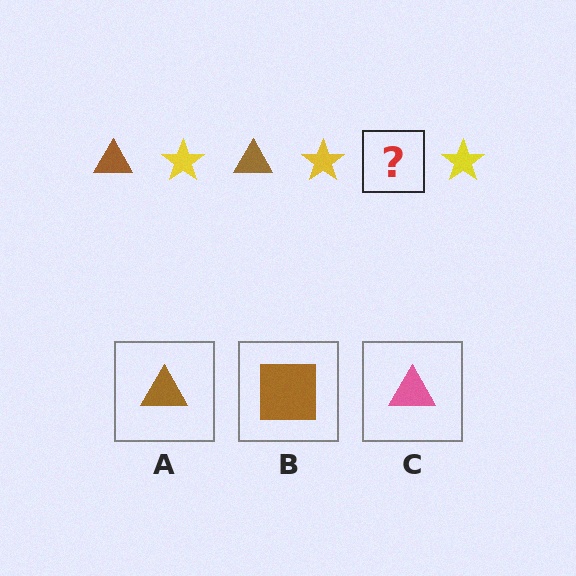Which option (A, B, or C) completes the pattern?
A.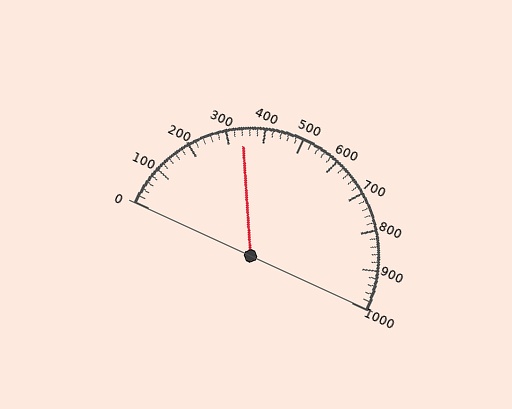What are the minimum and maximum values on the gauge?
The gauge ranges from 0 to 1000.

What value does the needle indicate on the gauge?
The needle indicates approximately 340.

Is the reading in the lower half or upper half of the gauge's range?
The reading is in the lower half of the range (0 to 1000).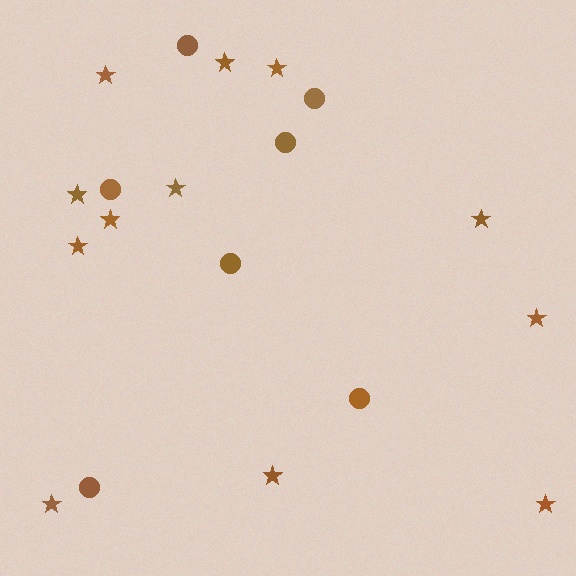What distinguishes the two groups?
There are 2 groups: one group of stars (12) and one group of circles (7).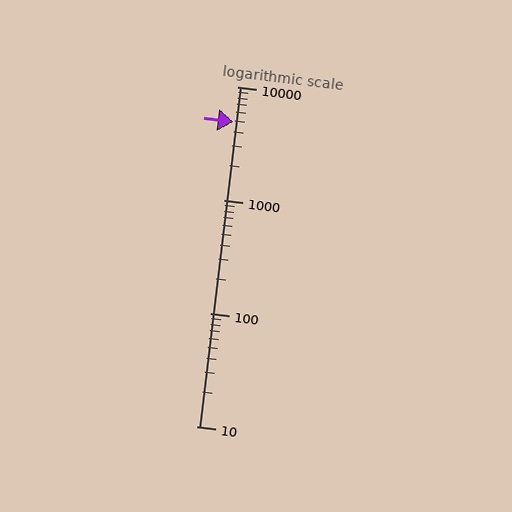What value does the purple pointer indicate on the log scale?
The pointer indicates approximately 4900.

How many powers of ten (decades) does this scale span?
The scale spans 3 decades, from 10 to 10000.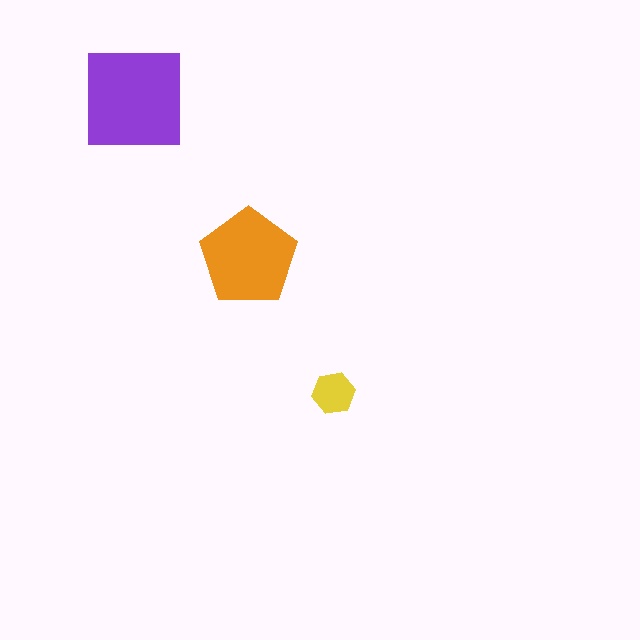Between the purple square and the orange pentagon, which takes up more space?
The purple square.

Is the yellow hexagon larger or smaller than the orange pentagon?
Smaller.